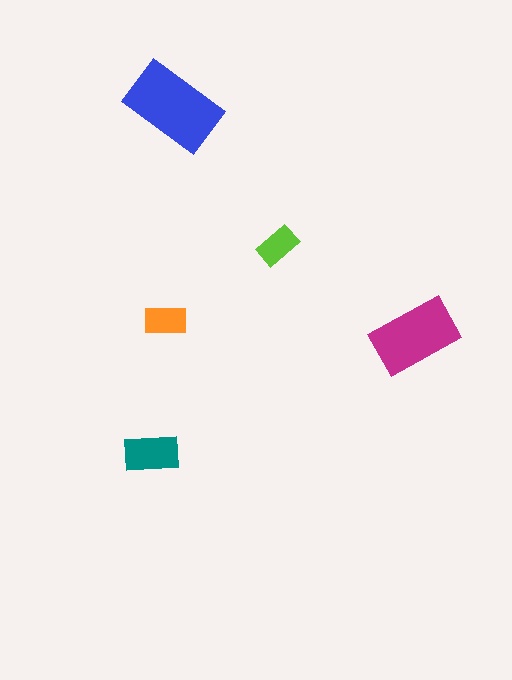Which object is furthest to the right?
The magenta rectangle is rightmost.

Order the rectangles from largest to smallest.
the blue one, the magenta one, the teal one, the orange one, the lime one.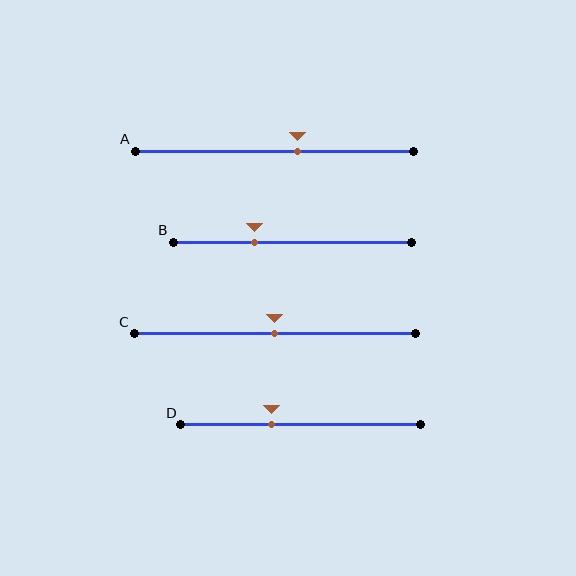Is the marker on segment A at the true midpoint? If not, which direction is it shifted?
No, the marker on segment A is shifted to the right by about 8% of the segment length.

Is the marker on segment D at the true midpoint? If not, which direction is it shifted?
No, the marker on segment D is shifted to the left by about 12% of the segment length.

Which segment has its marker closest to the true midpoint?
Segment C has its marker closest to the true midpoint.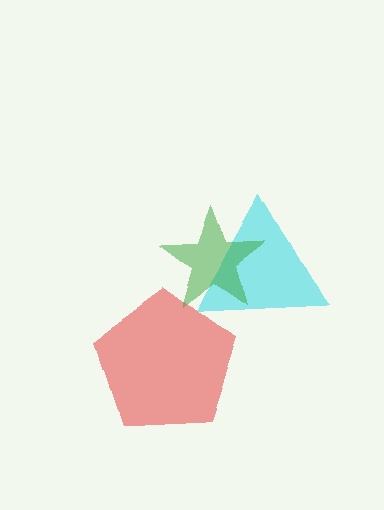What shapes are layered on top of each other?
The layered shapes are: a red pentagon, a cyan triangle, a green star.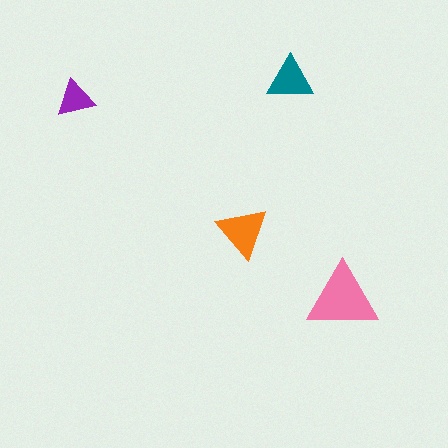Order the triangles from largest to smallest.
the pink one, the orange one, the teal one, the purple one.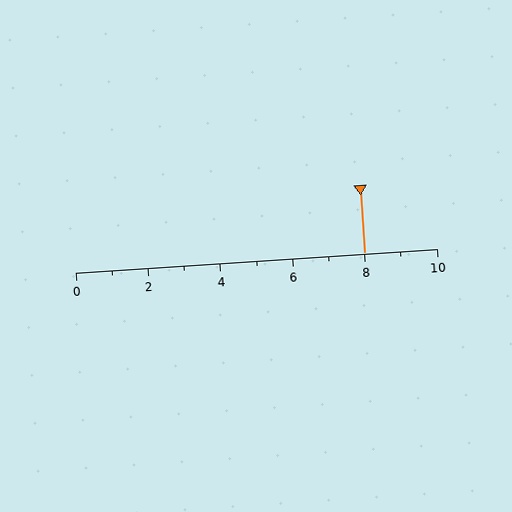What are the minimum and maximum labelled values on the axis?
The axis runs from 0 to 10.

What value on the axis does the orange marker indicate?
The marker indicates approximately 8.